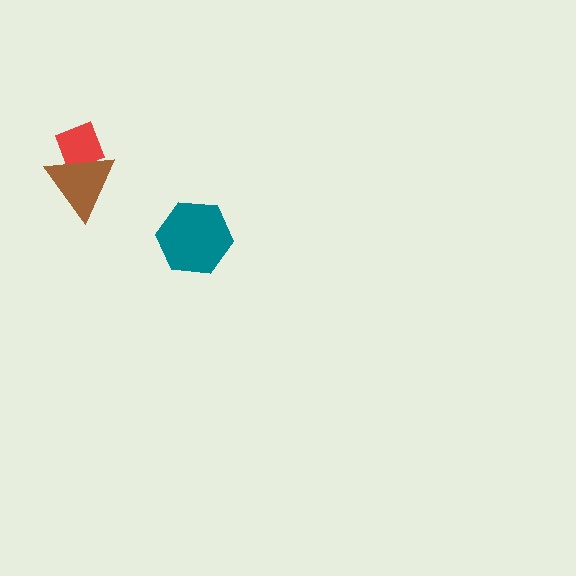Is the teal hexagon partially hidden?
No, no other shape covers it.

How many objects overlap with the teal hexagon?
0 objects overlap with the teal hexagon.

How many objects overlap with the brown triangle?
1 object overlaps with the brown triangle.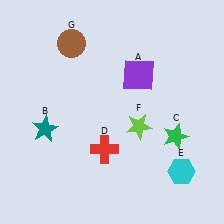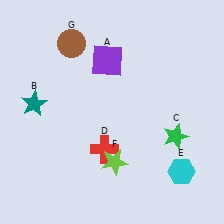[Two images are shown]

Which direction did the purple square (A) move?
The purple square (A) moved left.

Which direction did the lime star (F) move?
The lime star (F) moved down.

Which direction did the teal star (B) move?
The teal star (B) moved up.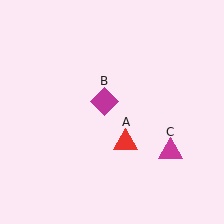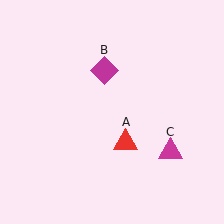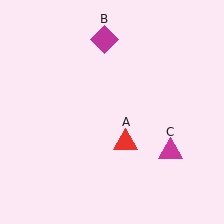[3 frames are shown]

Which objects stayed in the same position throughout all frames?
Red triangle (object A) and magenta triangle (object C) remained stationary.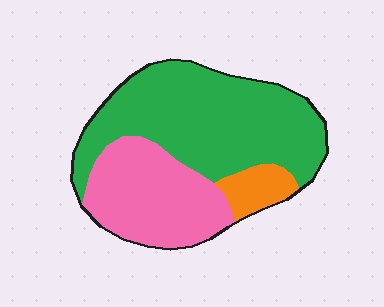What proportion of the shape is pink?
Pink takes up about one third (1/3) of the shape.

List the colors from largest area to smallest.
From largest to smallest: green, pink, orange.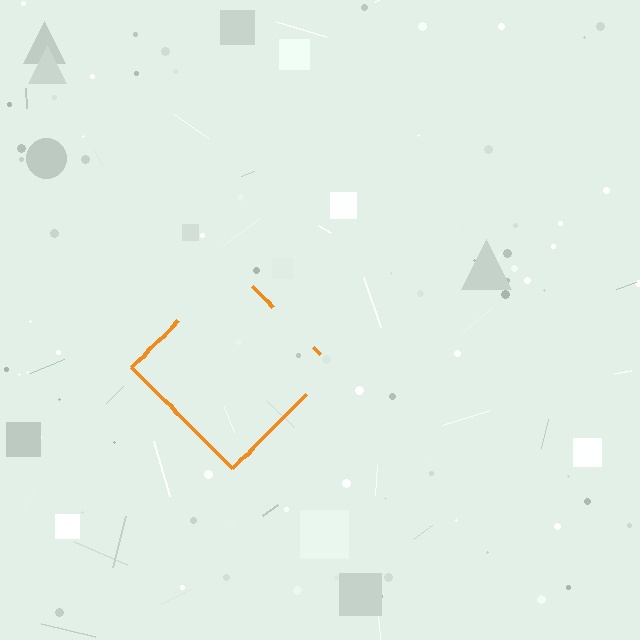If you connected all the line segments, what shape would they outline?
They would outline a diamond.